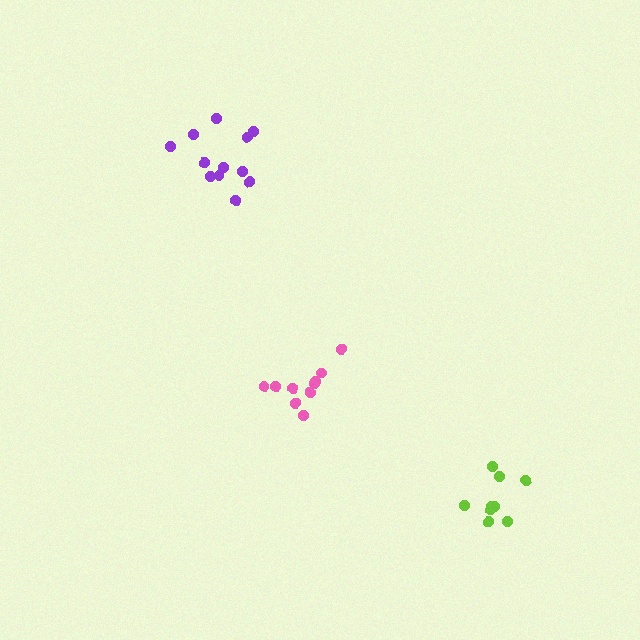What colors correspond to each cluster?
The clusters are colored: pink, lime, purple.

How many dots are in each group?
Group 1: 10 dots, Group 2: 9 dots, Group 3: 12 dots (31 total).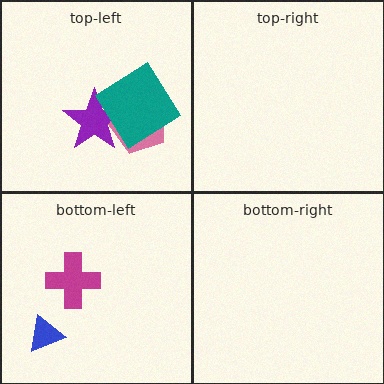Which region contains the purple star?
The top-left region.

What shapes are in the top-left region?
The purple star, the pink pentagon, the teal diamond.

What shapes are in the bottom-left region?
The blue triangle, the magenta cross.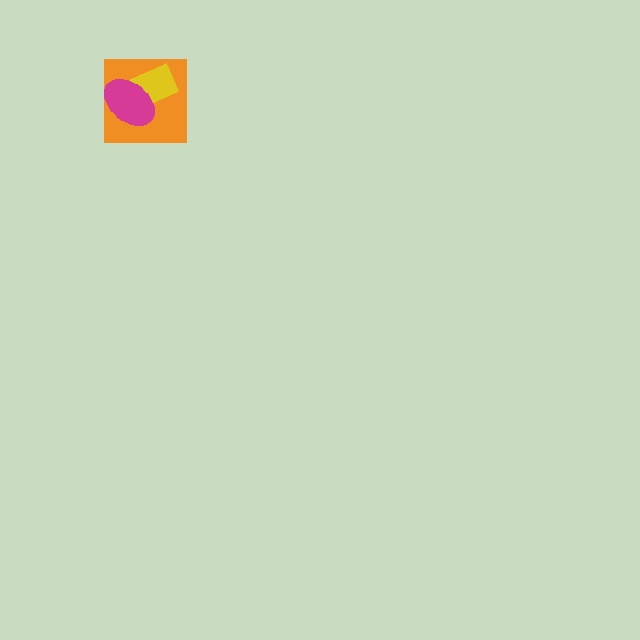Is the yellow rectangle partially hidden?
Yes, it is partially covered by another shape.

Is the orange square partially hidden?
Yes, it is partially covered by another shape.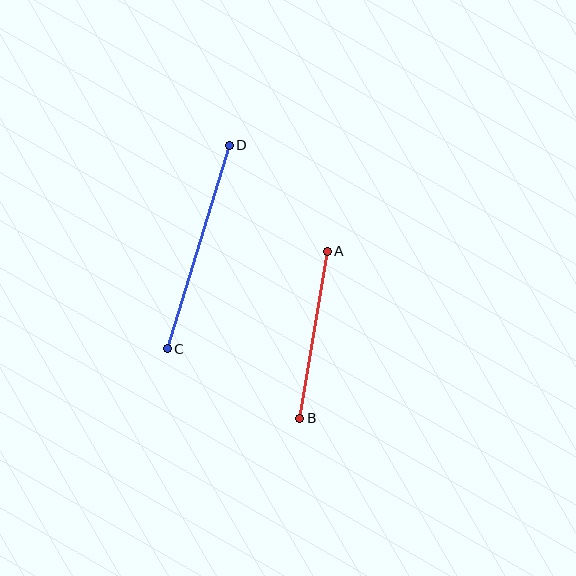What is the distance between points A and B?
The distance is approximately 169 pixels.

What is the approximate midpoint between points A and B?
The midpoint is at approximately (314, 335) pixels.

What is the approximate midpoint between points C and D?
The midpoint is at approximately (198, 247) pixels.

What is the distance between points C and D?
The distance is approximately 212 pixels.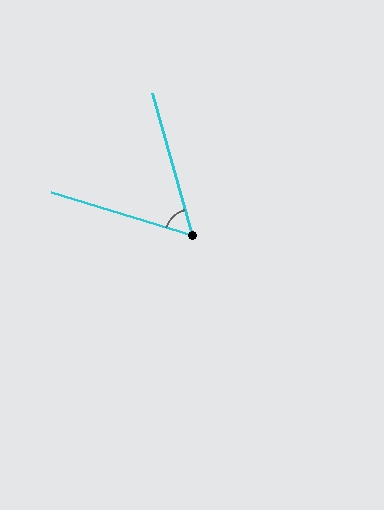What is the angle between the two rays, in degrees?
Approximately 57 degrees.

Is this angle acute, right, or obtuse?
It is acute.